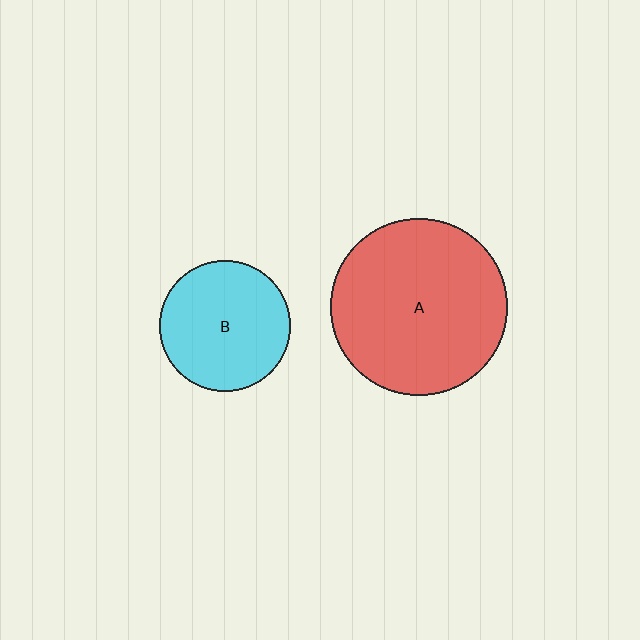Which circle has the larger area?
Circle A (red).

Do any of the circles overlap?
No, none of the circles overlap.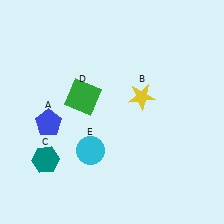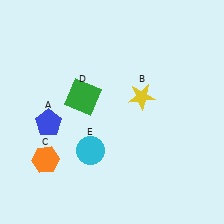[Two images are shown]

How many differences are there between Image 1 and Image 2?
There is 1 difference between the two images.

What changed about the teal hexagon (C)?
In Image 1, C is teal. In Image 2, it changed to orange.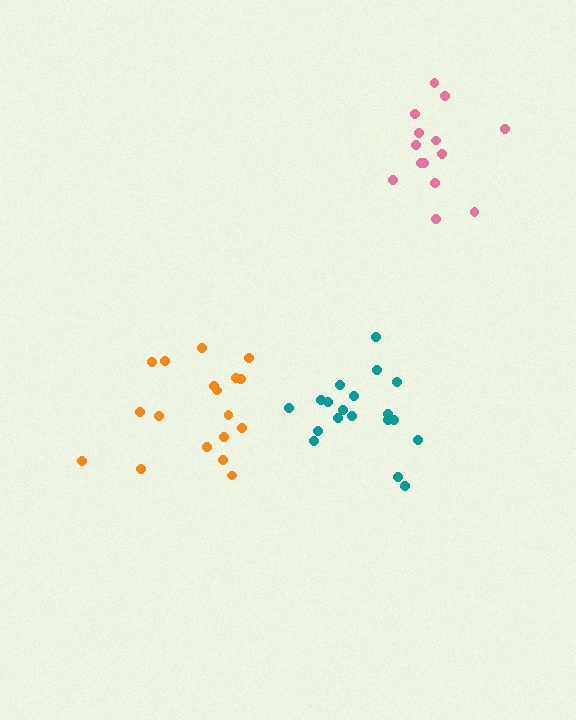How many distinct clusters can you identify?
There are 3 distinct clusters.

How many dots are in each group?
Group 1: 19 dots, Group 2: 18 dots, Group 3: 14 dots (51 total).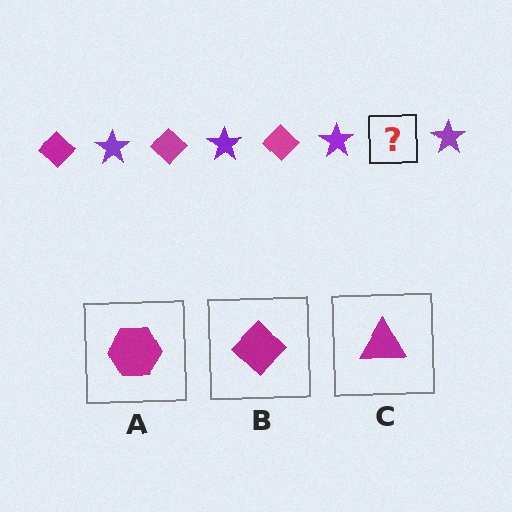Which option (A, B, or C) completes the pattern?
B.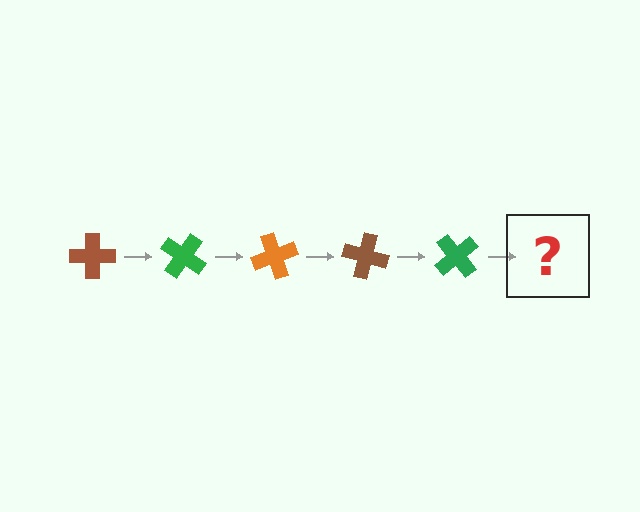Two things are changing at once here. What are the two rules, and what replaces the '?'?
The two rules are that it rotates 35 degrees each step and the color cycles through brown, green, and orange. The '?' should be an orange cross, rotated 175 degrees from the start.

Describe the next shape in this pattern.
It should be an orange cross, rotated 175 degrees from the start.